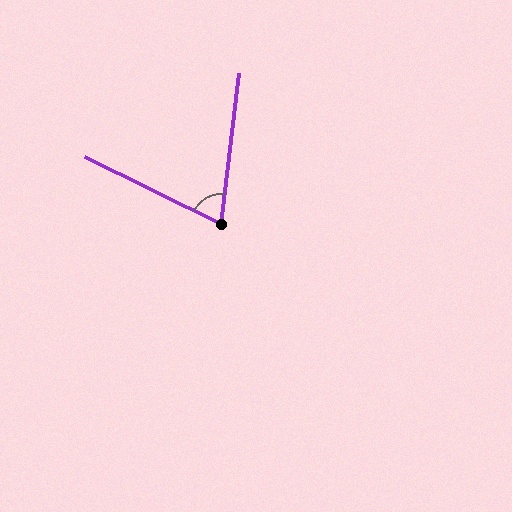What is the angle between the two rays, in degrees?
Approximately 71 degrees.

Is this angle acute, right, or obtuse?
It is acute.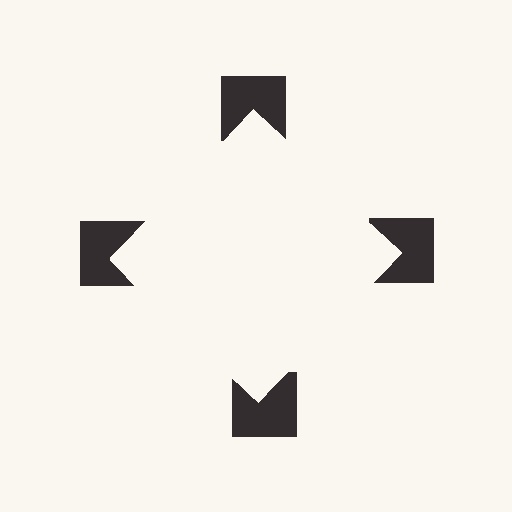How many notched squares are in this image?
There are 4 — one at each vertex of the illusory square.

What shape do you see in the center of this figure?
An illusory square — its edges are inferred from the aligned wedge cuts in the notched squares, not physically drawn.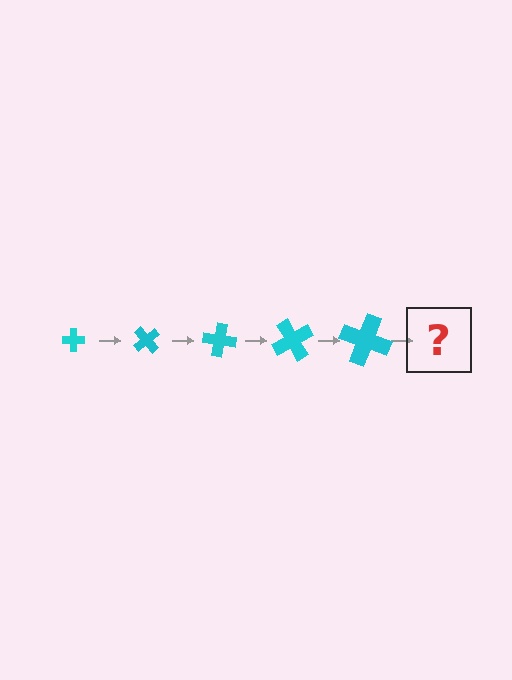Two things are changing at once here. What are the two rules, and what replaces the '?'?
The two rules are that the cross grows larger each step and it rotates 50 degrees each step. The '?' should be a cross, larger than the previous one and rotated 250 degrees from the start.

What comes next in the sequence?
The next element should be a cross, larger than the previous one and rotated 250 degrees from the start.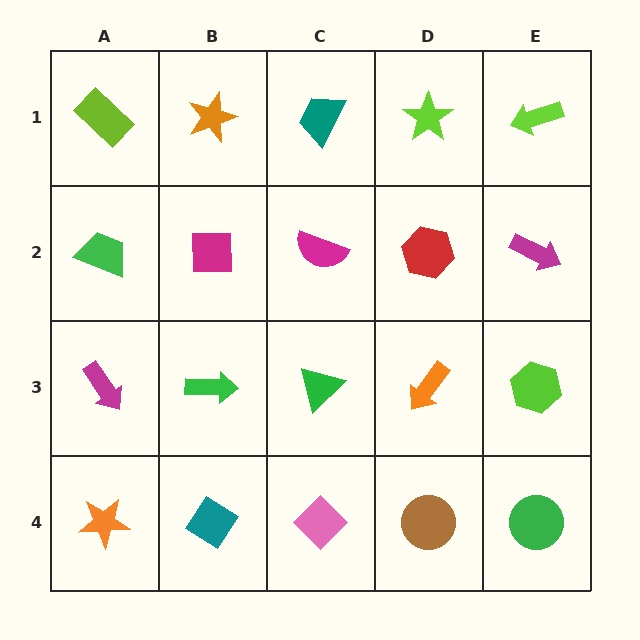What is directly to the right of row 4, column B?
A pink diamond.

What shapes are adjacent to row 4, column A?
A magenta arrow (row 3, column A), a teal diamond (row 4, column B).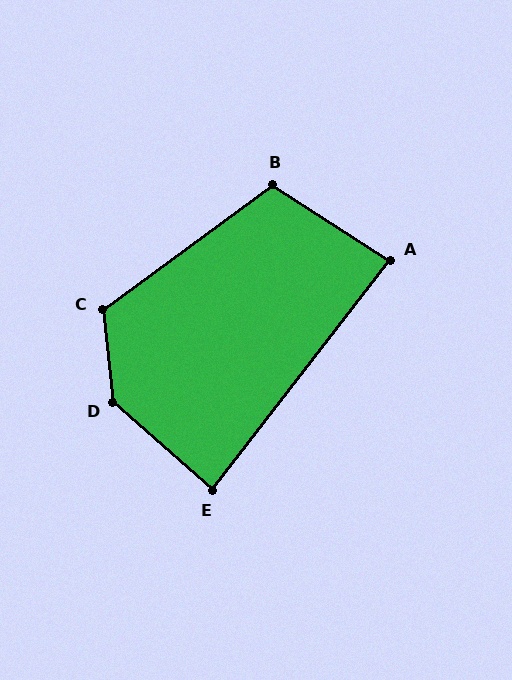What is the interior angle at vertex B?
Approximately 111 degrees (obtuse).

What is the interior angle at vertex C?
Approximately 120 degrees (obtuse).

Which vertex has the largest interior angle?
D, at approximately 137 degrees.